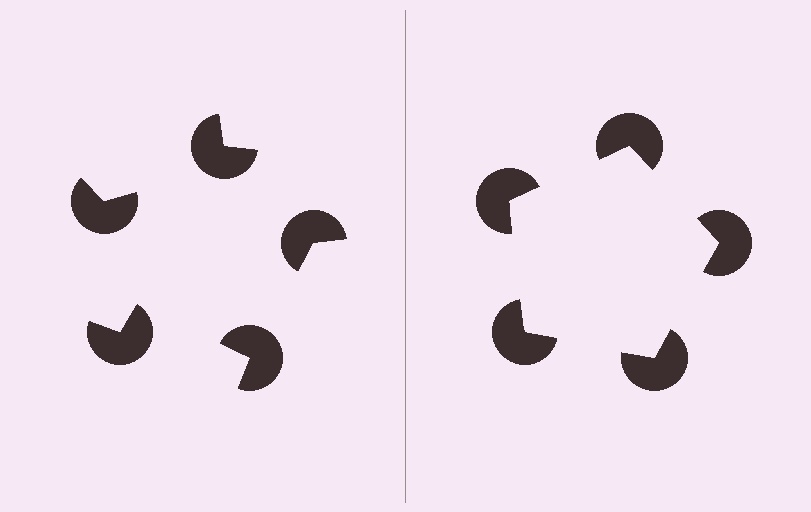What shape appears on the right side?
An illusory pentagon.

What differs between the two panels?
The pac-man discs are positioned identically on both sides; only the wedge orientations differ. On the right they align to a pentagon; on the left they are misaligned.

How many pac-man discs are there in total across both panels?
10 — 5 on each side.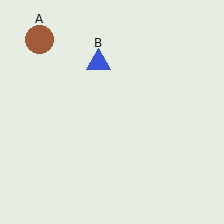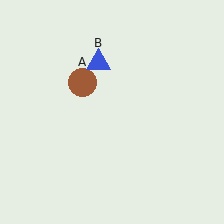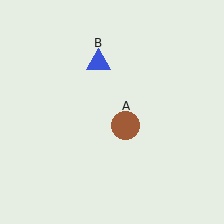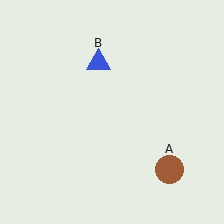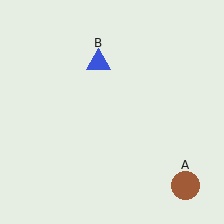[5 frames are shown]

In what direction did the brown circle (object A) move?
The brown circle (object A) moved down and to the right.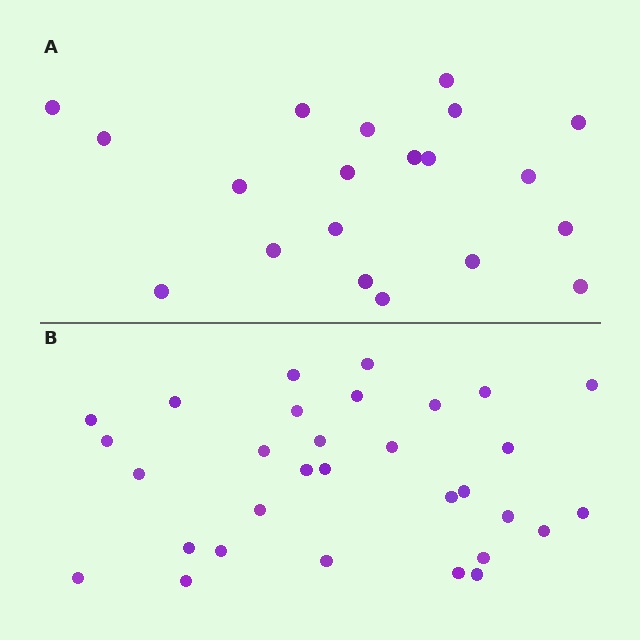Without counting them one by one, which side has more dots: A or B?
Region B (the bottom region) has more dots.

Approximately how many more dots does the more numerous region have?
Region B has roughly 12 or so more dots than region A.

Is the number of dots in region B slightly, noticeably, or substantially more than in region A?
Region B has substantially more. The ratio is roughly 1.6 to 1.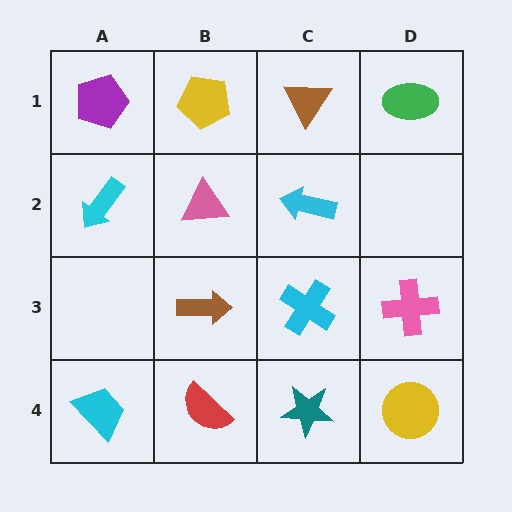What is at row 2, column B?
A pink triangle.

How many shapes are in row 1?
4 shapes.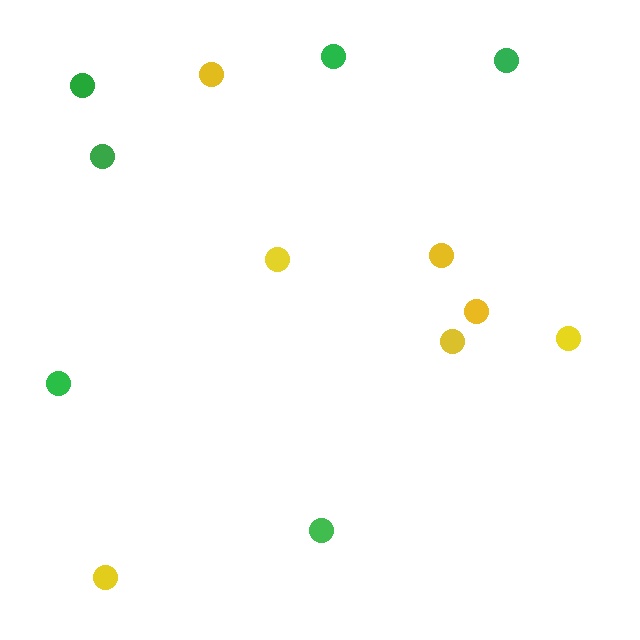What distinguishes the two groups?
There are 2 groups: one group of green circles (6) and one group of yellow circles (7).